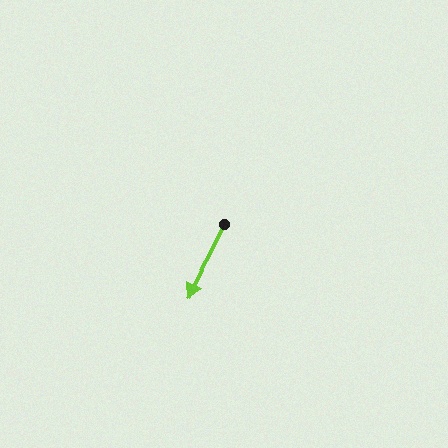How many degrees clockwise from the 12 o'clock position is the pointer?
Approximately 207 degrees.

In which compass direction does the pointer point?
Southwest.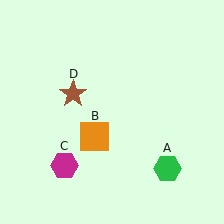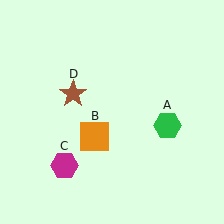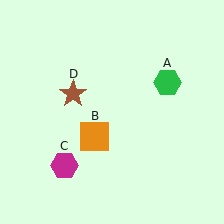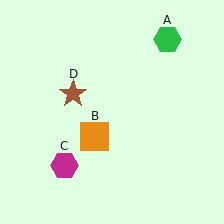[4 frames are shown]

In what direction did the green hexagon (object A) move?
The green hexagon (object A) moved up.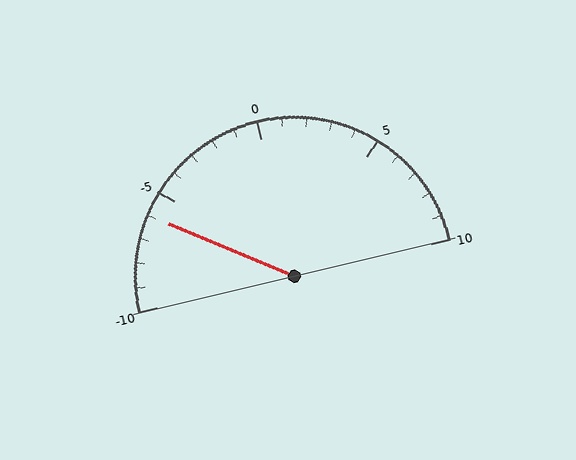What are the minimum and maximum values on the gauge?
The gauge ranges from -10 to 10.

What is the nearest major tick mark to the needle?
The nearest major tick mark is -5.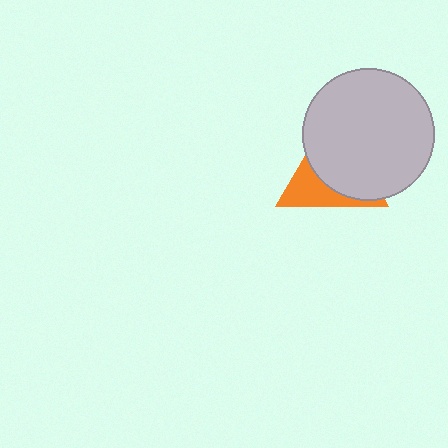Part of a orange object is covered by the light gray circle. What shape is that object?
It is a triangle.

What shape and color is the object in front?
The object in front is a light gray circle.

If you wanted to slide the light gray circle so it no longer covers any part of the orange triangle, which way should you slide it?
Slide it toward the upper-right — that is the most direct way to separate the two shapes.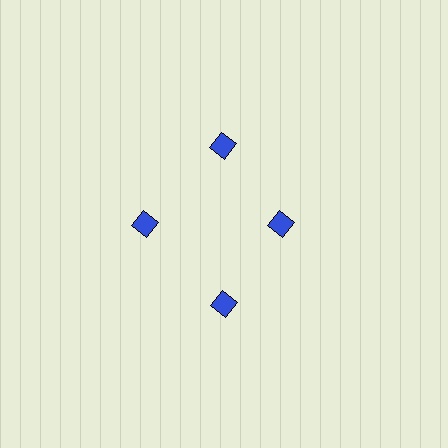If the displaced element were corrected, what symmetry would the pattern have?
It would have 4-fold rotational symmetry — the pattern would map onto itself every 90 degrees.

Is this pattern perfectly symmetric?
No. The 4 blue diamonds are arranged in a ring, but one element near the 3 o'clock position is pulled inward toward the center, breaking the 4-fold rotational symmetry.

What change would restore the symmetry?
The symmetry would be restored by moving it outward, back onto the ring so that all 4 diamonds sit at equal angles and equal distance from the center.